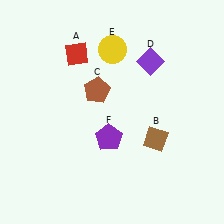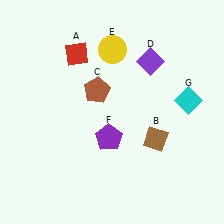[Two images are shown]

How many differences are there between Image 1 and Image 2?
There is 1 difference between the two images.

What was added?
A cyan diamond (G) was added in Image 2.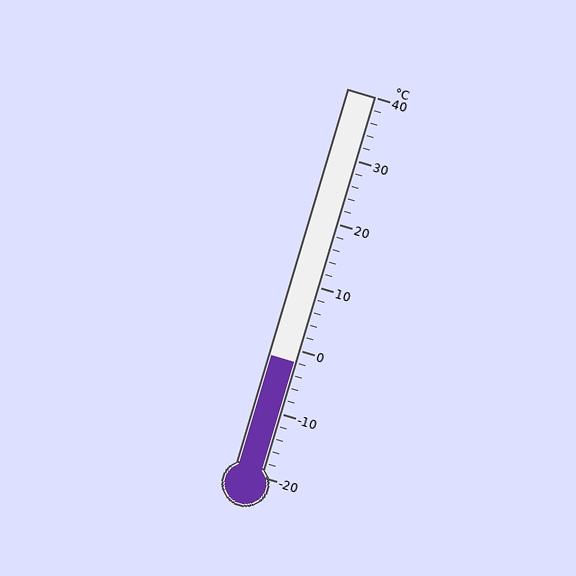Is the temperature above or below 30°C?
The temperature is below 30°C.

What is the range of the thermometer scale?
The thermometer scale ranges from -20°C to 40°C.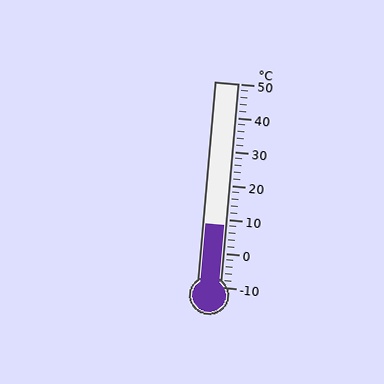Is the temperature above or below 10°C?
The temperature is below 10°C.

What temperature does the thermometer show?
The thermometer shows approximately 8°C.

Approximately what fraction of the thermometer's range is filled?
The thermometer is filled to approximately 30% of its range.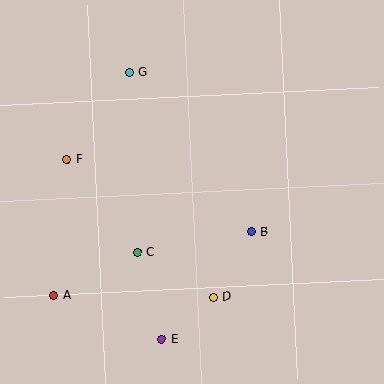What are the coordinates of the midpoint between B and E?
The midpoint between B and E is at (207, 286).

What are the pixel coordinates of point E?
Point E is at (162, 339).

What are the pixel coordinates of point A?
Point A is at (54, 295).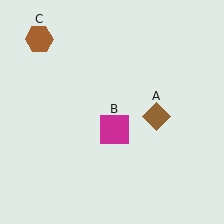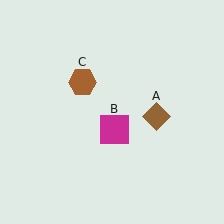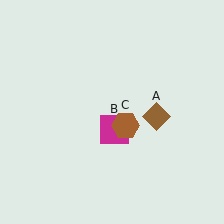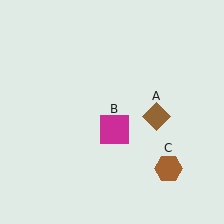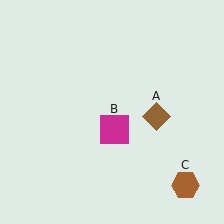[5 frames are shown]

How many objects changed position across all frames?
1 object changed position: brown hexagon (object C).